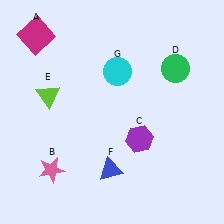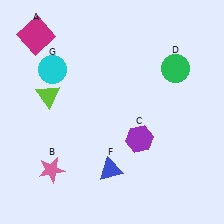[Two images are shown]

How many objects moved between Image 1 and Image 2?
1 object moved between the two images.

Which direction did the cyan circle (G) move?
The cyan circle (G) moved left.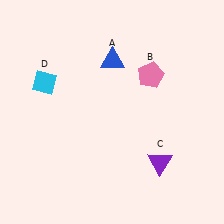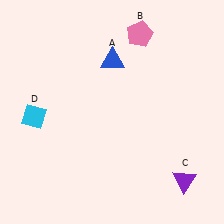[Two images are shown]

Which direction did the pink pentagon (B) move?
The pink pentagon (B) moved up.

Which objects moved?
The objects that moved are: the pink pentagon (B), the purple triangle (C), the cyan diamond (D).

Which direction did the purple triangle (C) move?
The purple triangle (C) moved right.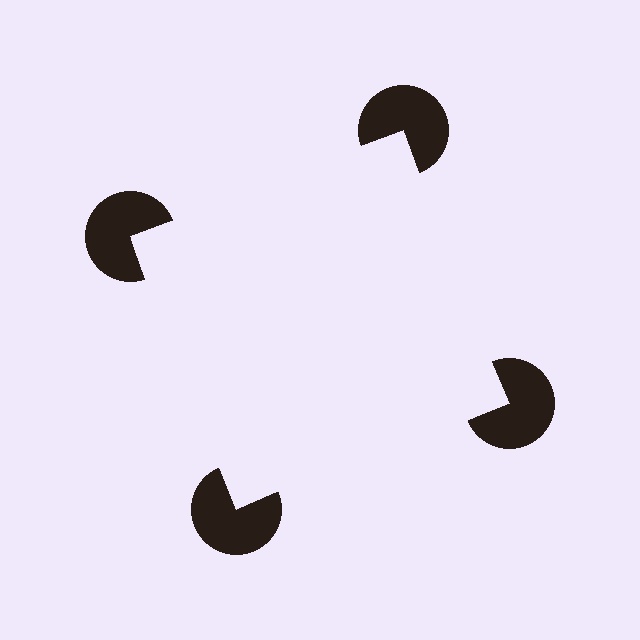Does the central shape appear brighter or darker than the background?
It typically appears slightly brighter than the background, even though no actual brightness change is drawn.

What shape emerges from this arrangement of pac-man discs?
An illusory square — its edges are inferred from the aligned wedge cuts in the pac-man discs, not physically drawn.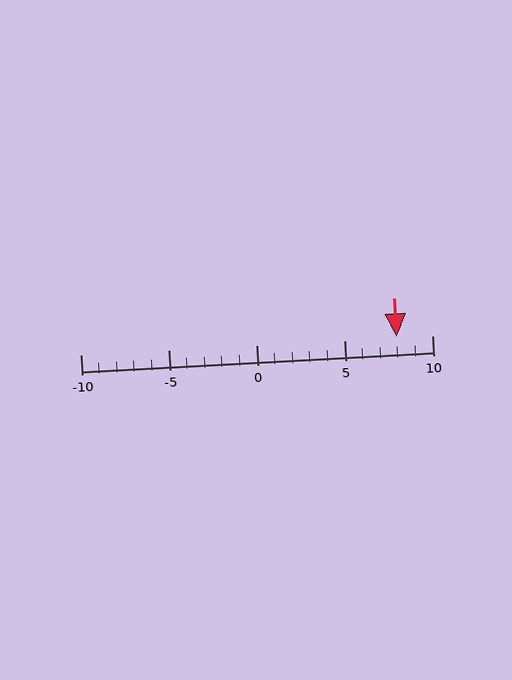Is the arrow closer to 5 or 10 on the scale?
The arrow is closer to 10.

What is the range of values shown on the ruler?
The ruler shows values from -10 to 10.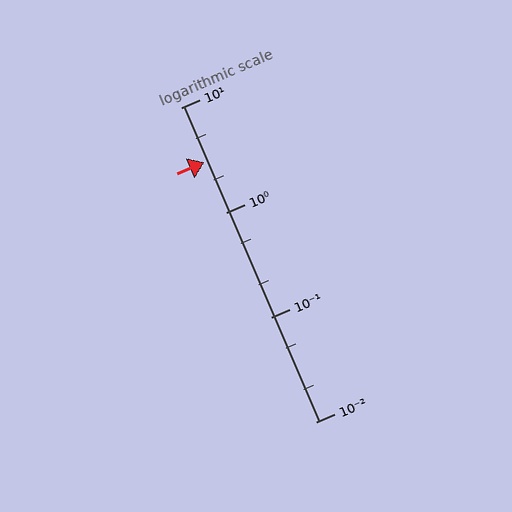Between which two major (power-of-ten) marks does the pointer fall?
The pointer is between 1 and 10.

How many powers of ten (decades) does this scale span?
The scale spans 3 decades, from 0.01 to 10.